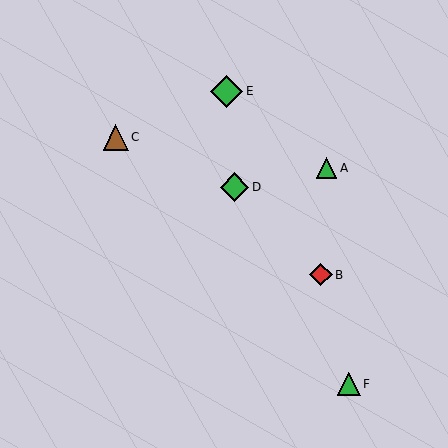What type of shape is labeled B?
Shape B is a red diamond.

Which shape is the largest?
The green diamond (labeled E) is the largest.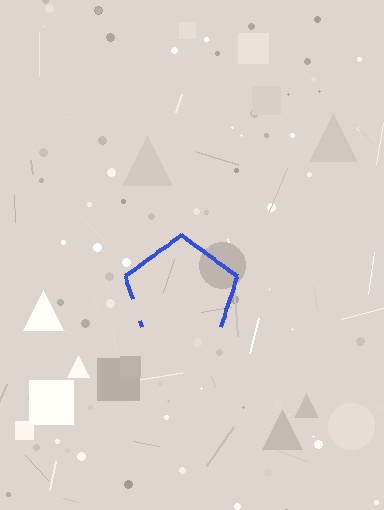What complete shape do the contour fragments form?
The contour fragments form a pentagon.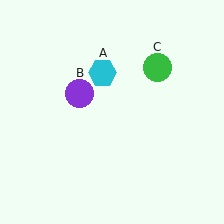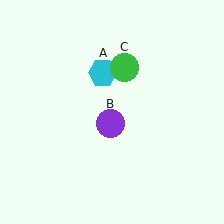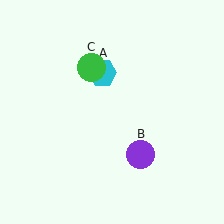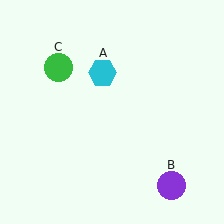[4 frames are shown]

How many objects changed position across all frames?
2 objects changed position: purple circle (object B), green circle (object C).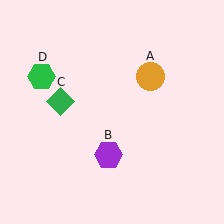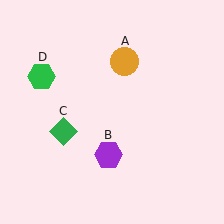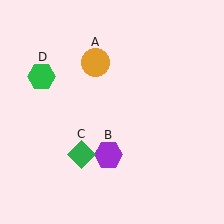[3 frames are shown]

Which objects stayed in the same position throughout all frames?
Purple hexagon (object B) and green hexagon (object D) remained stationary.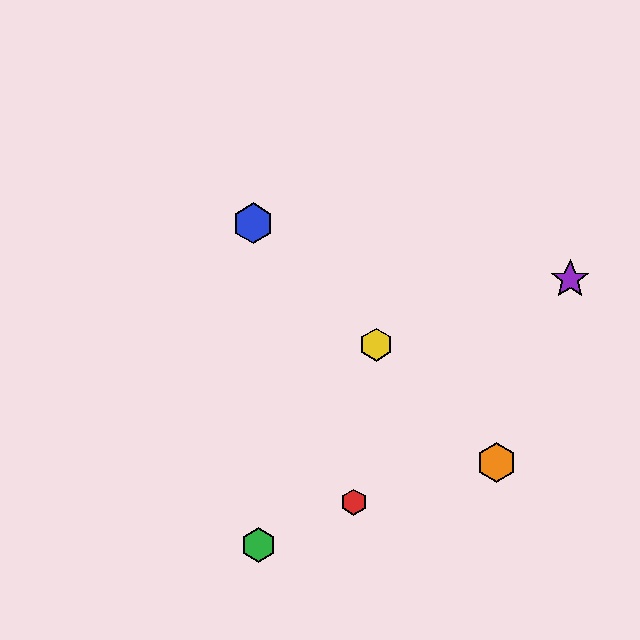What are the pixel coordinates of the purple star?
The purple star is at (570, 279).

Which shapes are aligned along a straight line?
The blue hexagon, the yellow hexagon, the orange hexagon are aligned along a straight line.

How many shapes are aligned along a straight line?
3 shapes (the blue hexagon, the yellow hexagon, the orange hexagon) are aligned along a straight line.